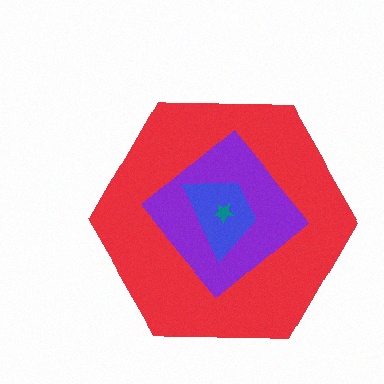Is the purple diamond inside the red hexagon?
Yes.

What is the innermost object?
The teal star.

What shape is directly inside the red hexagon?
The purple diamond.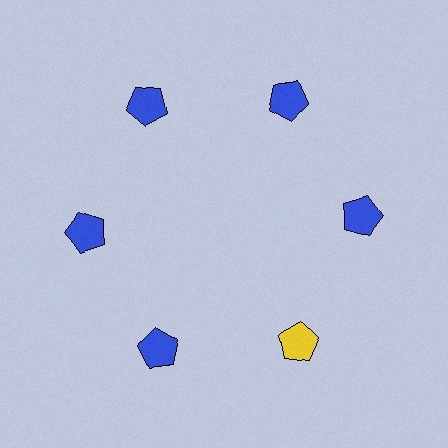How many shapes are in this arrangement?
There are 6 shapes arranged in a ring pattern.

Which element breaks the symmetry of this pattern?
The yellow pentagon at roughly the 5 o'clock position breaks the symmetry. All other shapes are blue pentagons.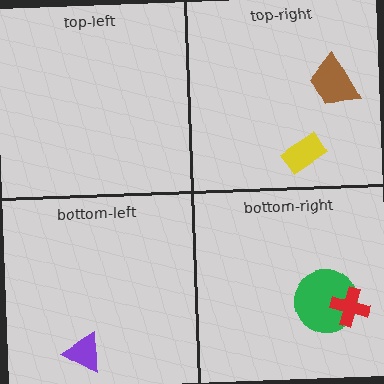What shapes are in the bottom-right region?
The green circle, the red cross.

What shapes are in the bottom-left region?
The purple triangle.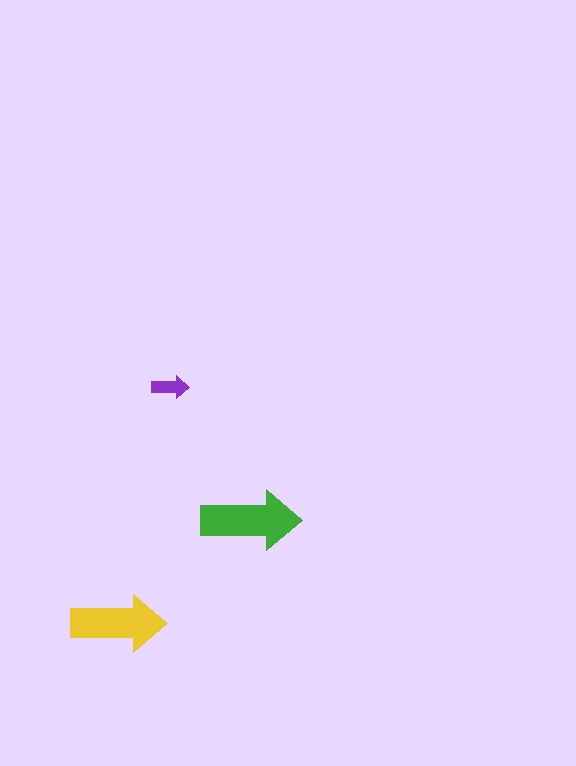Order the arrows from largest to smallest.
the green one, the yellow one, the purple one.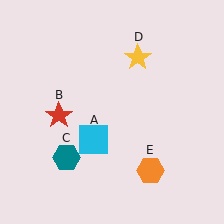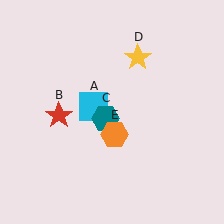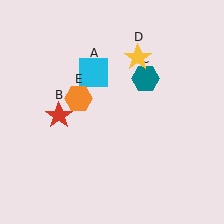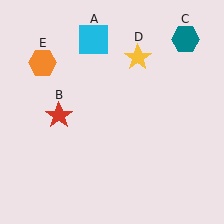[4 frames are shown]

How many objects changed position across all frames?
3 objects changed position: cyan square (object A), teal hexagon (object C), orange hexagon (object E).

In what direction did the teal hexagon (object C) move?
The teal hexagon (object C) moved up and to the right.